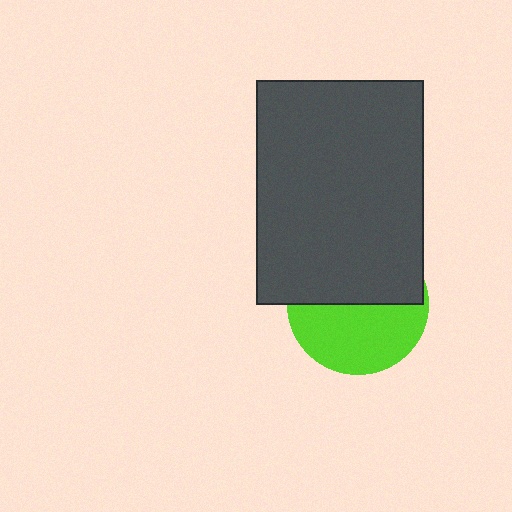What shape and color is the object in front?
The object in front is a dark gray rectangle.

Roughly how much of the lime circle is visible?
About half of it is visible (roughly 50%).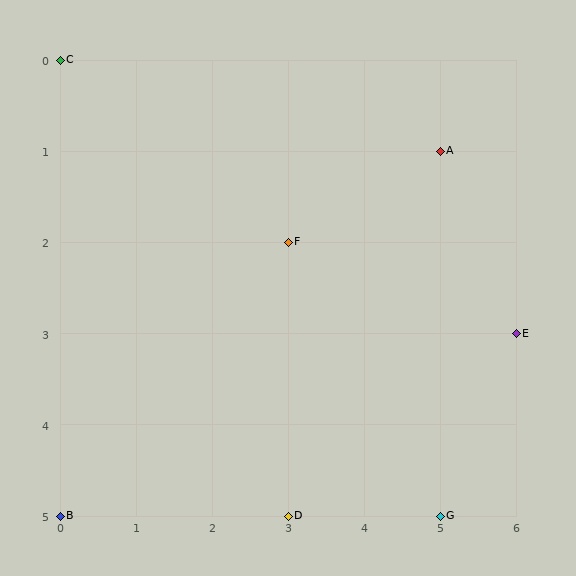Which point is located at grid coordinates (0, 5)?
Point B is at (0, 5).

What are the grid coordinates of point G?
Point G is at grid coordinates (5, 5).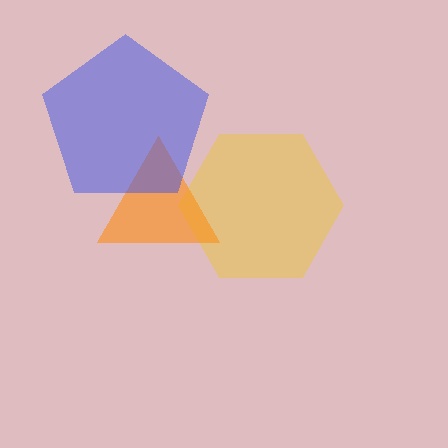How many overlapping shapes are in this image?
There are 3 overlapping shapes in the image.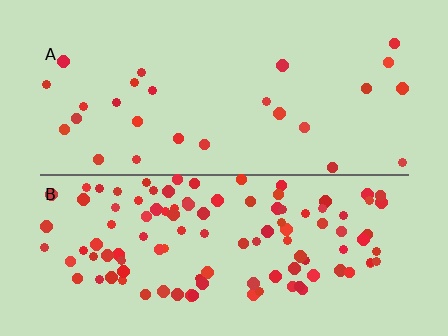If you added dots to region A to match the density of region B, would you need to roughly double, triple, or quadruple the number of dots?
Approximately quadruple.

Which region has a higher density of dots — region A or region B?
B (the bottom).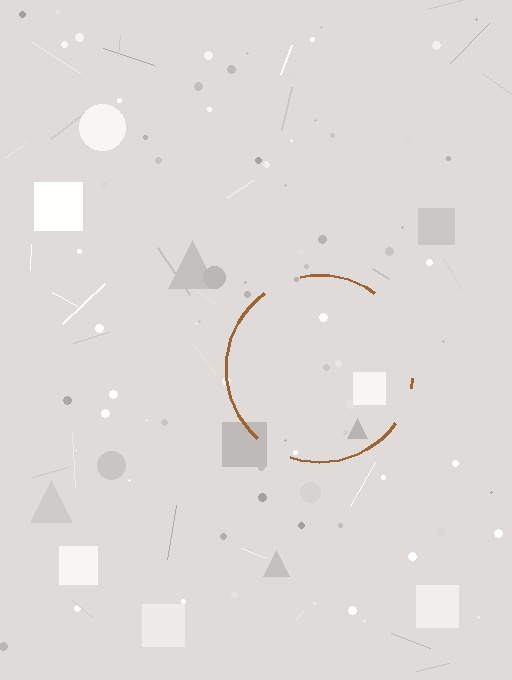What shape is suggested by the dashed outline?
The dashed outline suggests a circle.